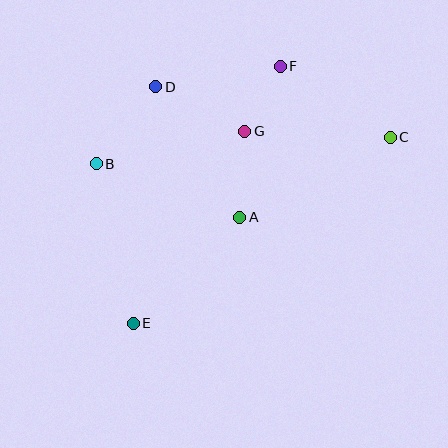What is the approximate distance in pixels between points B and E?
The distance between B and E is approximately 164 pixels.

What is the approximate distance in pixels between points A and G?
The distance between A and G is approximately 86 pixels.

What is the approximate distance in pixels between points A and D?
The distance between A and D is approximately 155 pixels.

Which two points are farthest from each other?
Points C and E are farthest from each other.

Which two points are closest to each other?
Points F and G are closest to each other.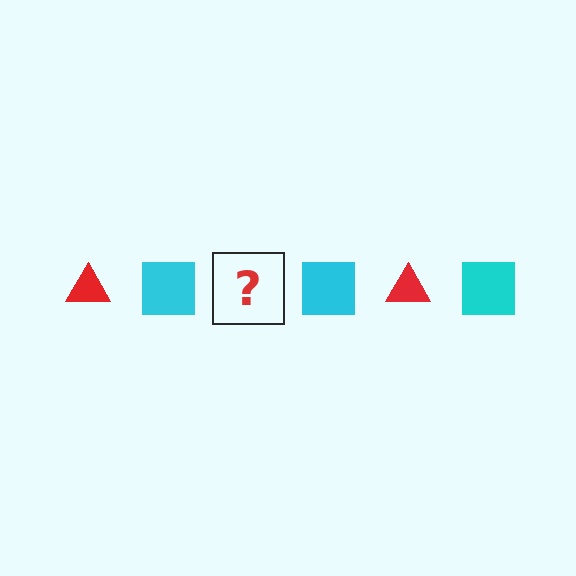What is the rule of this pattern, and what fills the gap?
The rule is that the pattern alternates between red triangle and cyan square. The gap should be filled with a red triangle.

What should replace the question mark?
The question mark should be replaced with a red triangle.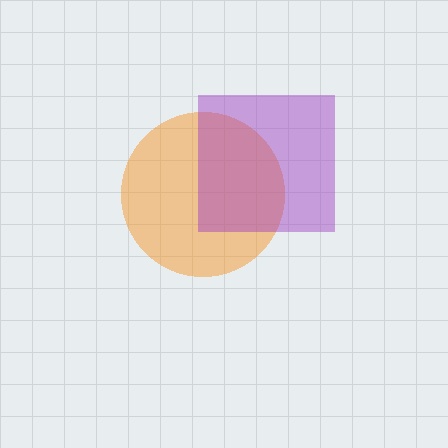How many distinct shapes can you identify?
There are 2 distinct shapes: an orange circle, a purple square.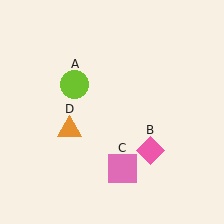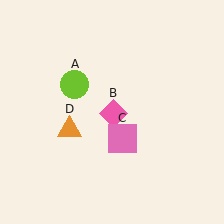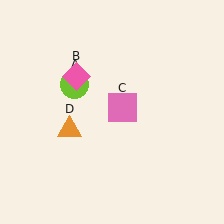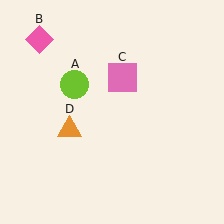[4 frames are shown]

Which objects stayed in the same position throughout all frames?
Lime circle (object A) and orange triangle (object D) remained stationary.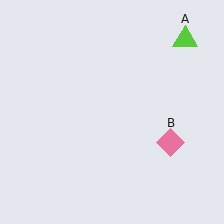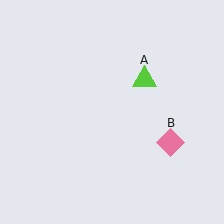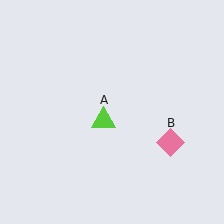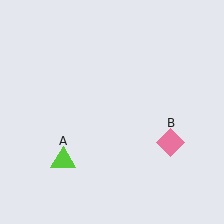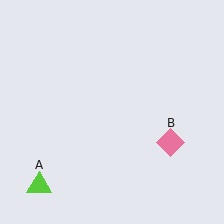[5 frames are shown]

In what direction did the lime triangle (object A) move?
The lime triangle (object A) moved down and to the left.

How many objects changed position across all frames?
1 object changed position: lime triangle (object A).